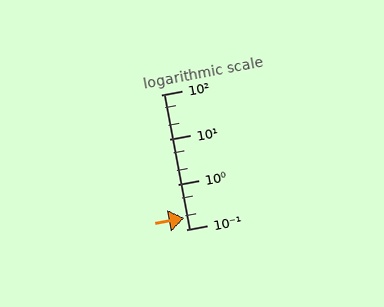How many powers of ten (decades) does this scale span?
The scale spans 3 decades, from 0.1 to 100.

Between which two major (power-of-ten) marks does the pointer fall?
The pointer is between 0.1 and 1.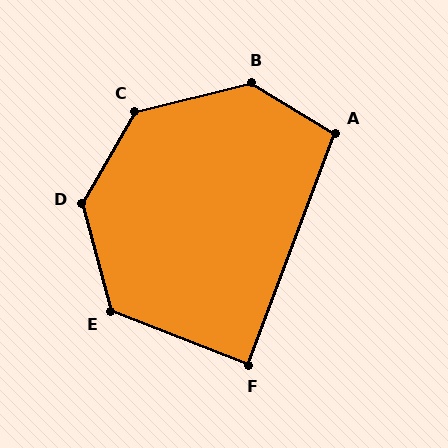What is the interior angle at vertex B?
Approximately 135 degrees (obtuse).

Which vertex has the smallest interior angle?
F, at approximately 89 degrees.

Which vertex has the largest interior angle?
D, at approximately 135 degrees.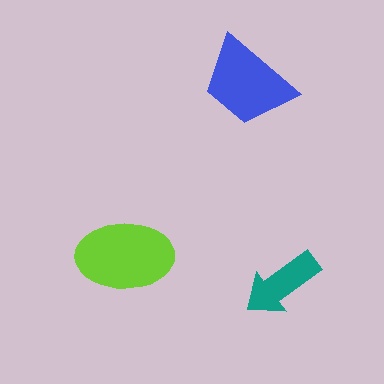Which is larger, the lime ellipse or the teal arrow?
The lime ellipse.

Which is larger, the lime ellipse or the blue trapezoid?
The lime ellipse.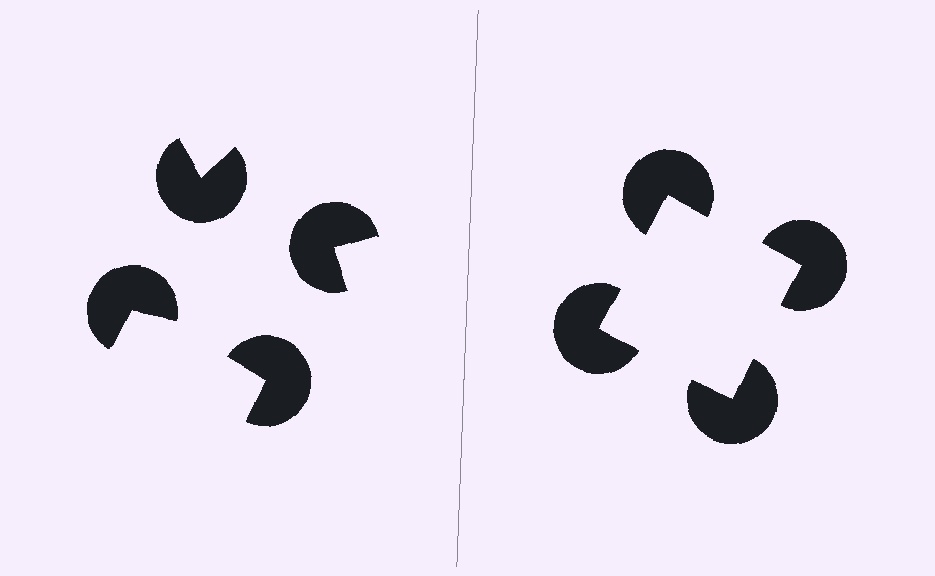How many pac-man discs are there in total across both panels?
8 — 4 on each side.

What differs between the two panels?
The pac-man discs are positioned identically on both sides; only the wedge orientations differ. On the right they align to a square; on the left they are misaligned.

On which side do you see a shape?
An illusory square appears on the right side. On the left side the wedge cuts are rotated, so no coherent shape forms.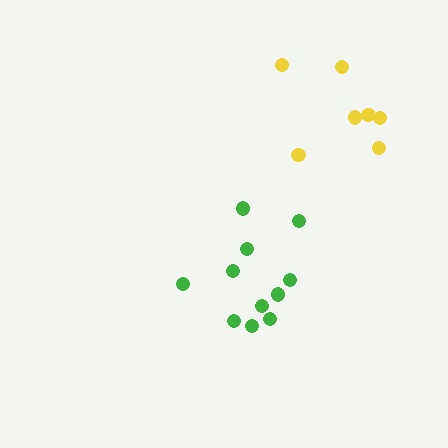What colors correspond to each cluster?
The clusters are colored: yellow, green.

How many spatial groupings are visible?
There are 2 spatial groupings.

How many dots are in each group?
Group 1: 7 dots, Group 2: 11 dots (18 total).